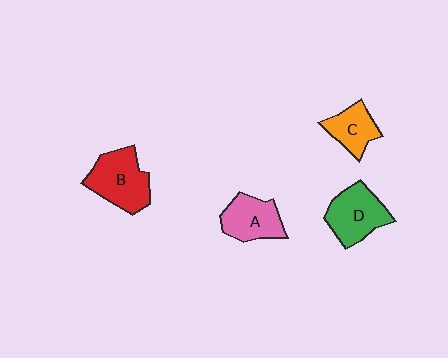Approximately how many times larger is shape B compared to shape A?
Approximately 1.3 times.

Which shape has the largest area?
Shape B (red).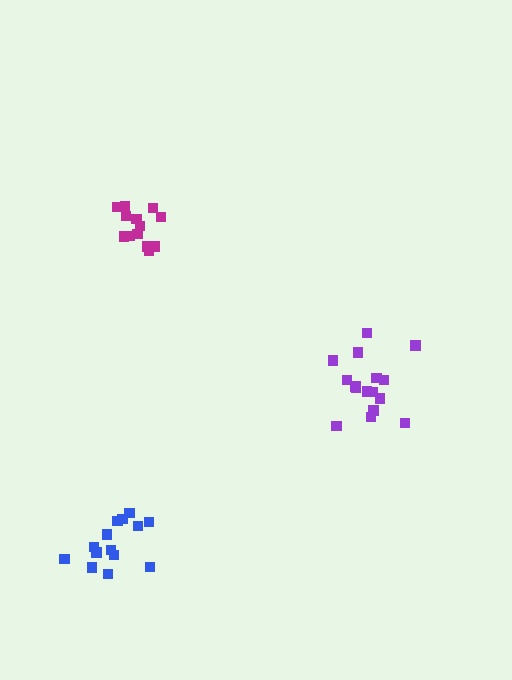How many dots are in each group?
Group 1: 16 dots, Group 2: 14 dots, Group 3: 13 dots (43 total).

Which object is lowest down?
The blue cluster is bottommost.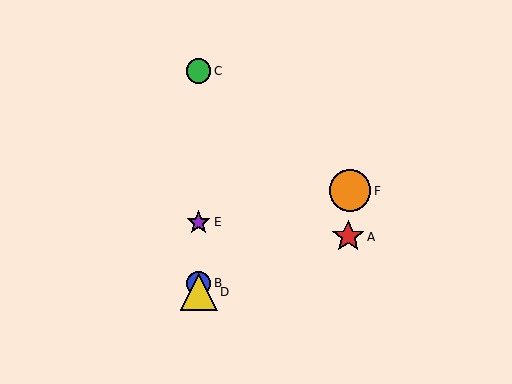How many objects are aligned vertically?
4 objects (B, C, D, E) are aligned vertically.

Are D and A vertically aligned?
No, D is at x≈199 and A is at x≈348.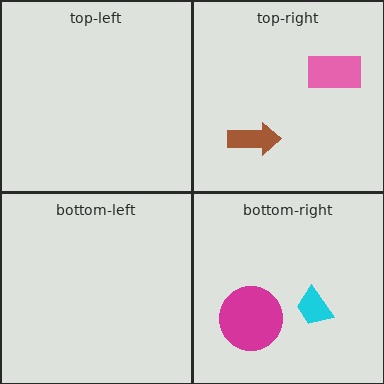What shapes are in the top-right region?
The pink rectangle, the brown arrow.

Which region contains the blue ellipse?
The bottom-right region.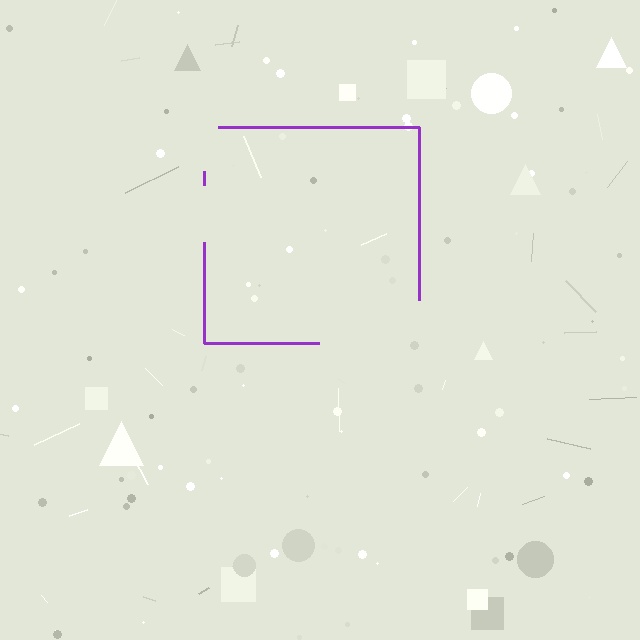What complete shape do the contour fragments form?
The contour fragments form a square.